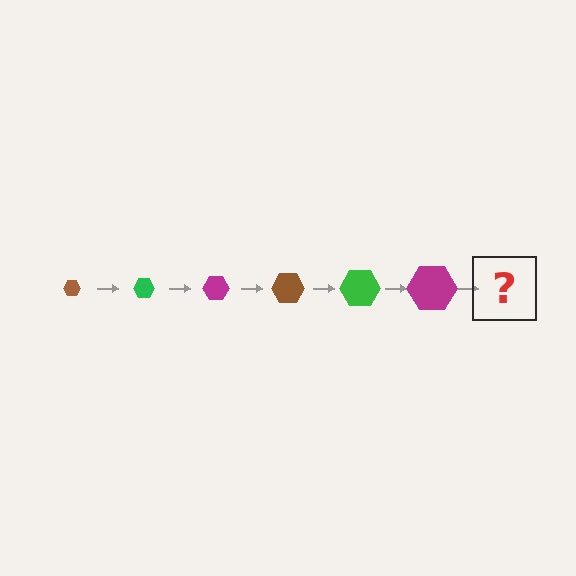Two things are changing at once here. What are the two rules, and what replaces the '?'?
The two rules are that the hexagon grows larger each step and the color cycles through brown, green, and magenta. The '?' should be a brown hexagon, larger than the previous one.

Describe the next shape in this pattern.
It should be a brown hexagon, larger than the previous one.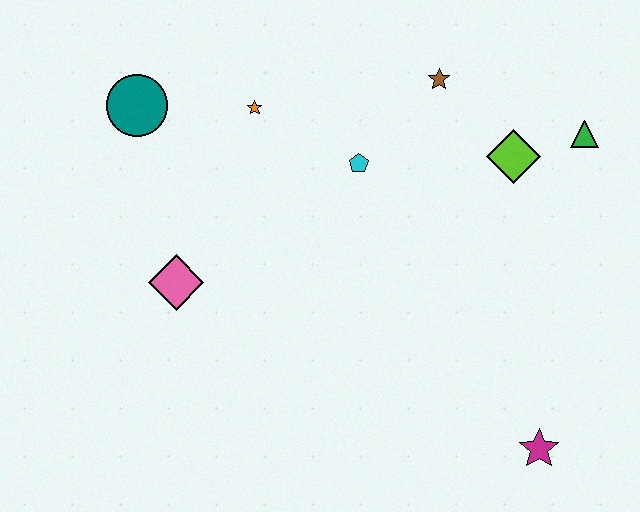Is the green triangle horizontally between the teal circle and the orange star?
No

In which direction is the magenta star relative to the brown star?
The magenta star is below the brown star.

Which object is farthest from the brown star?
The magenta star is farthest from the brown star.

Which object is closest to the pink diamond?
The teal circle is closest to the pink diamond.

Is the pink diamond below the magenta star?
No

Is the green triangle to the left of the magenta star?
No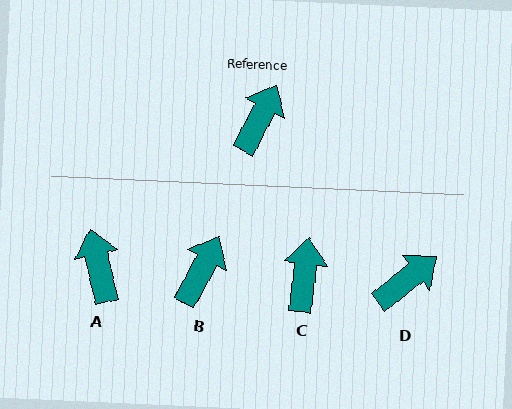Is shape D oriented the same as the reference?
No, it is off by about 24 degrees.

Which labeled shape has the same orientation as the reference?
B.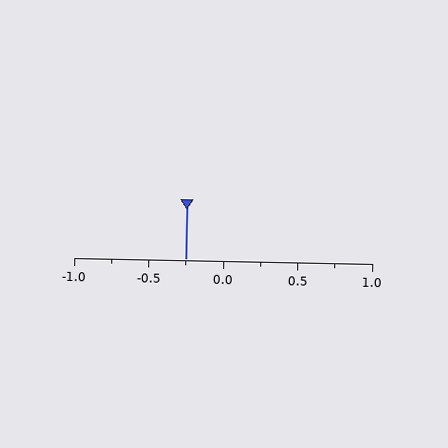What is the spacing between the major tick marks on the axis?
The major ticks are spaced 0.5 apart.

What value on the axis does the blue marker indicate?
The marker indicates approximately -0.25.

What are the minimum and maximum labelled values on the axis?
The axis runs from -1.0 to 1.0.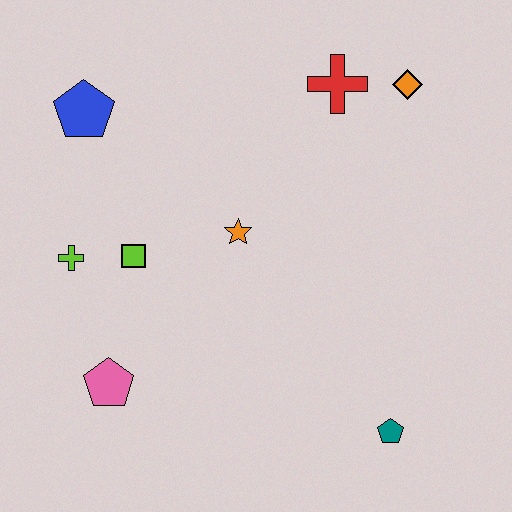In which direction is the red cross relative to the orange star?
The red cross is above the orange star.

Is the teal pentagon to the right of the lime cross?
Yes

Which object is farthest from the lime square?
The orange diamond is farthest from the lime square.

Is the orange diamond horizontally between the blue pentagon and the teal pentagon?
No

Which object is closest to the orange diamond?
The red cross is closest to the orange diamond.